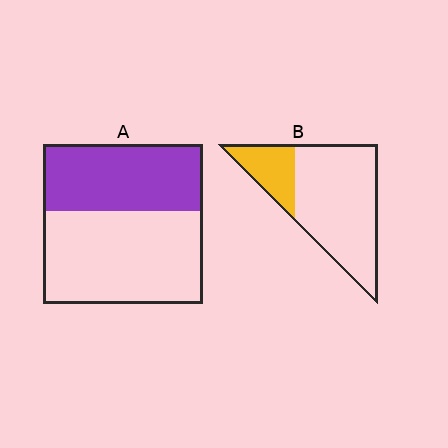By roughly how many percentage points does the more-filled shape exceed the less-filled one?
By roughly 20 percentage points (A over B).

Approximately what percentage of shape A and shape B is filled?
A is approximately 40% and B is approximately 25%.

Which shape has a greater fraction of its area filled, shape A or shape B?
Shape A.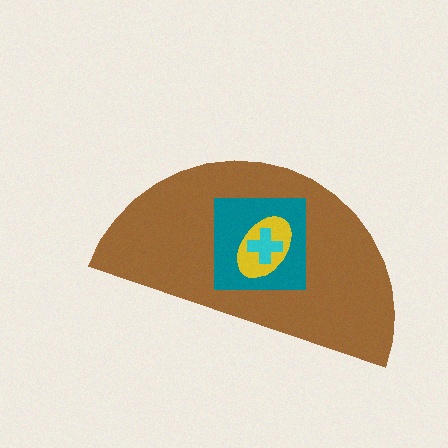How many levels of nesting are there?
4.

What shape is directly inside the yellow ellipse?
The cyan cross.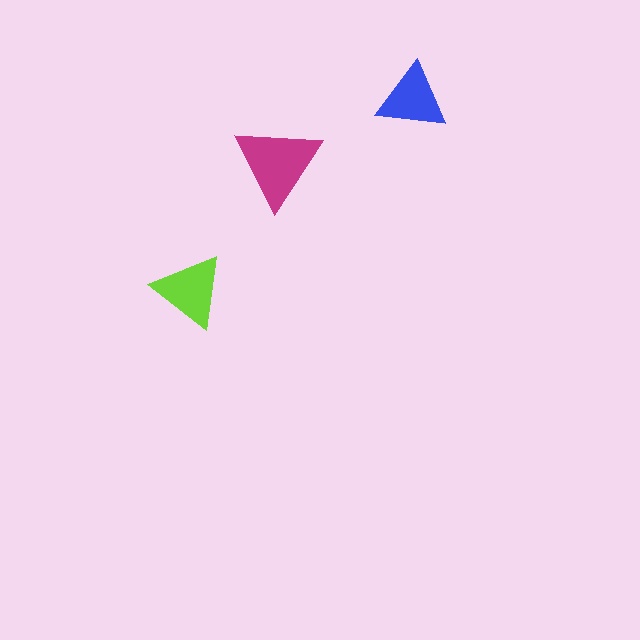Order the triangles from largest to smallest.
the magenta one, the lime one, the blue one.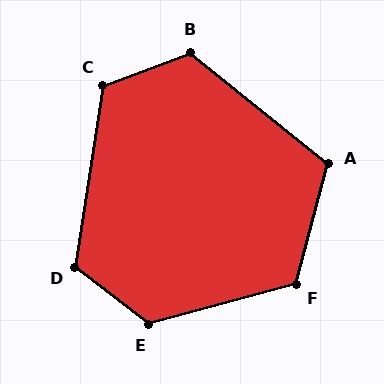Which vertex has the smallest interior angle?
A, at approximately 114 degrees.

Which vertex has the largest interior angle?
E, at approximately 127 degrees.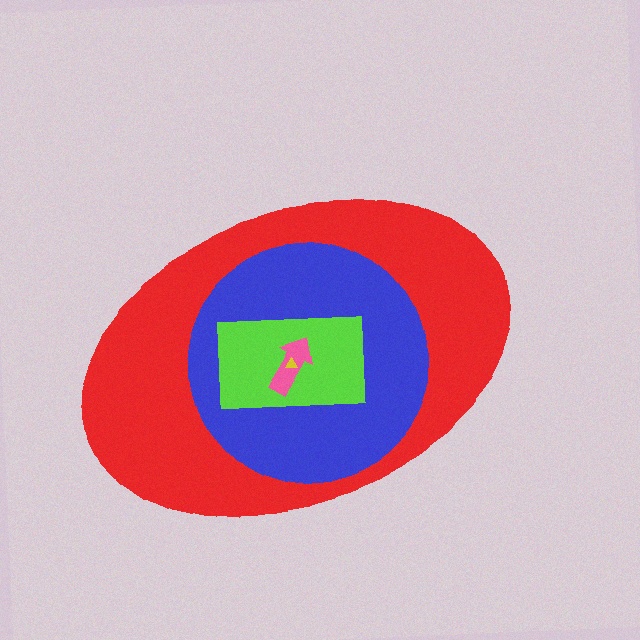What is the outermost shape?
The red ellipse.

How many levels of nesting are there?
5.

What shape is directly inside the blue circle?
The lime rectangle.